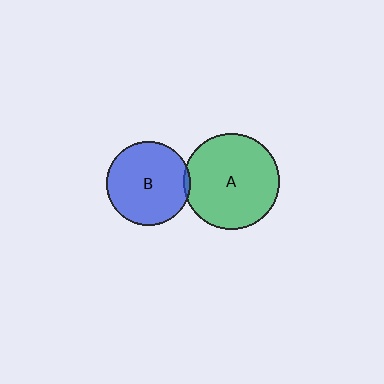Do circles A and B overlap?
Yes.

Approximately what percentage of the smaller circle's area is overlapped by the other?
Approximately 5%.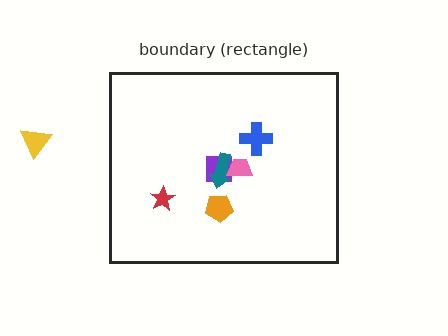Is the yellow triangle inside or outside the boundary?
Outside.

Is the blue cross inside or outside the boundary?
Inside.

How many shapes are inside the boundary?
6 inside, 1 outside.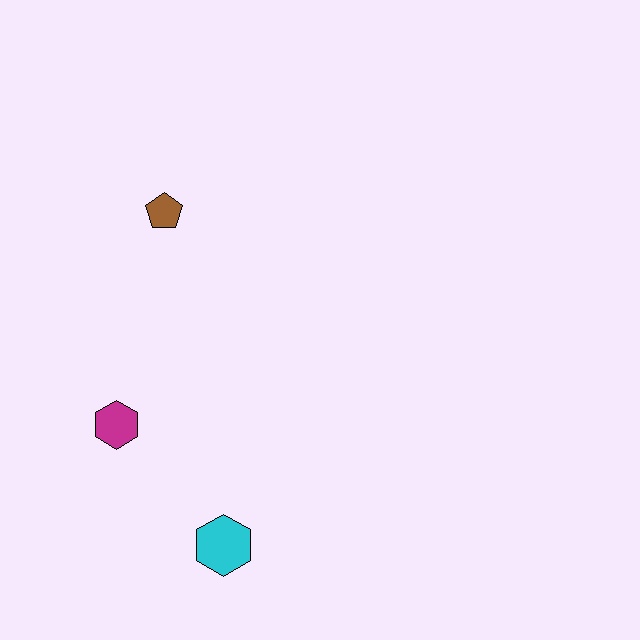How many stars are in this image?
There are no stars.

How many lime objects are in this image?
There are no lime objects.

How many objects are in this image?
There are 3 objects.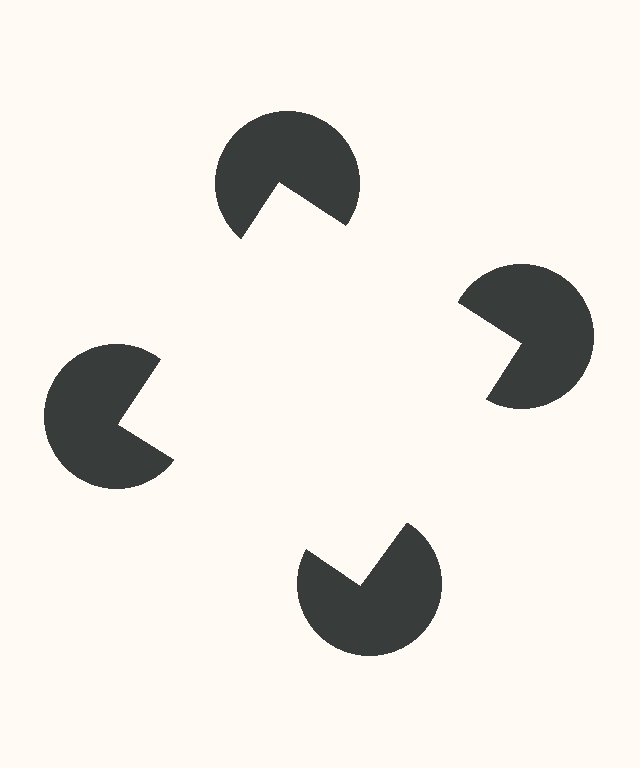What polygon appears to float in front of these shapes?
An illusory square — its edges are inferred from the aligned wedge cuts in the pac-man discs, not physically drawn.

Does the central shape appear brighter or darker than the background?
It typically appears slightly brighter than the background, even though no actual brightness change is drawn.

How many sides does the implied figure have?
4 sides.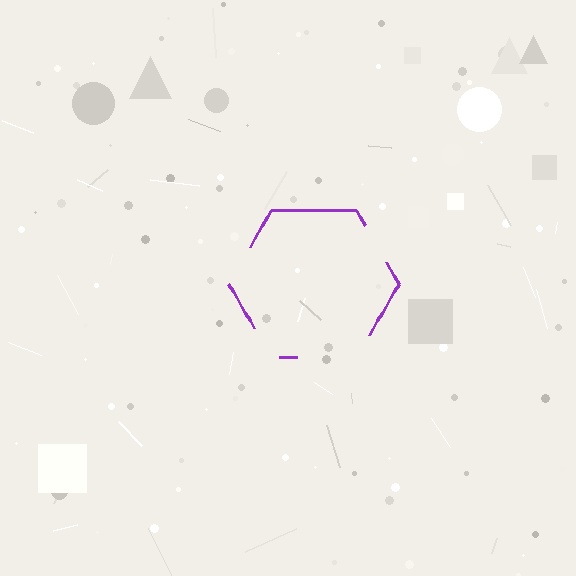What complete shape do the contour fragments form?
The contour fragments form a hexagon.